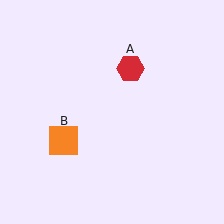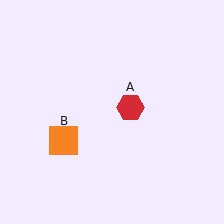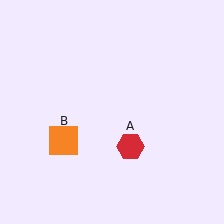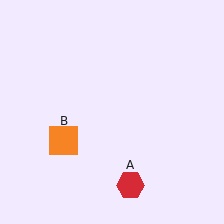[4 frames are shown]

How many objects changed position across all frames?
1 object changed position: red hexagon (object A).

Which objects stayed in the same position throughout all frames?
Orange square (object B) remained stationary.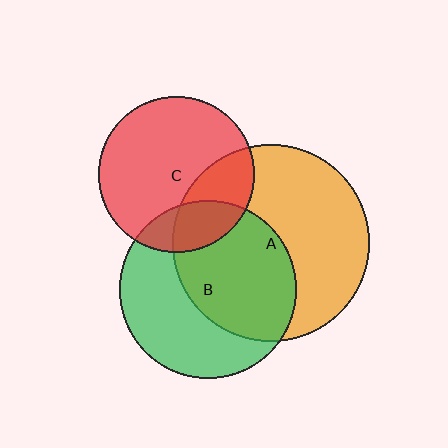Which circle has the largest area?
Circle A (orange).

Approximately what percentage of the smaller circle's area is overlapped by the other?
Approximately 20%.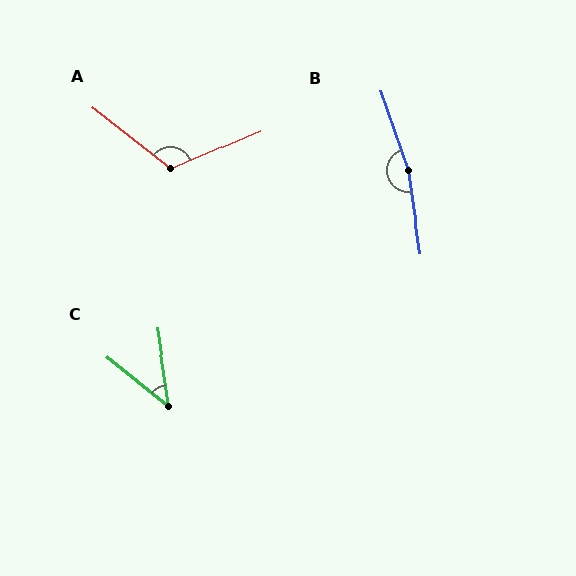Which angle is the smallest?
C, at approximately 43 degrees.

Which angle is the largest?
B, at approximately 169 degrees.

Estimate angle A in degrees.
Approximately 119 degrees.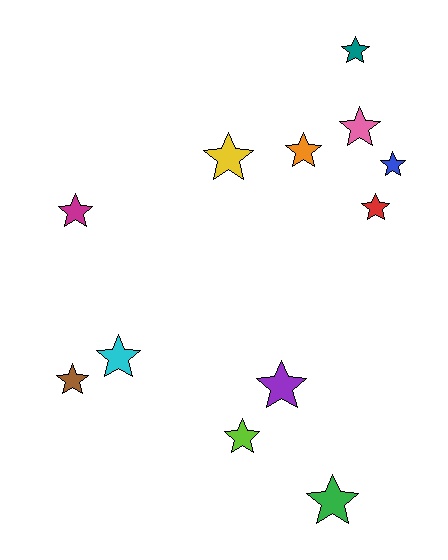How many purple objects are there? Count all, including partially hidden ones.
There is 1 purple object.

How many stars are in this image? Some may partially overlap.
There are 12 stars.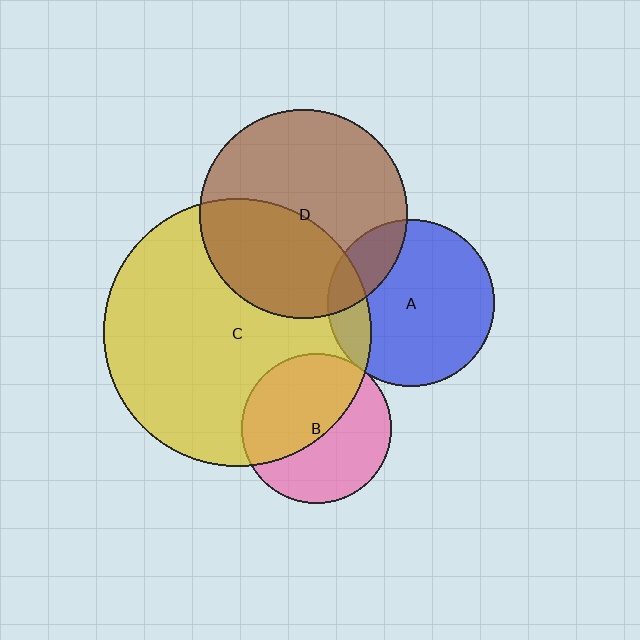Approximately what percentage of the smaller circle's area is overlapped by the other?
Approximately 15%.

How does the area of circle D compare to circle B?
Approximately 1.9 times.